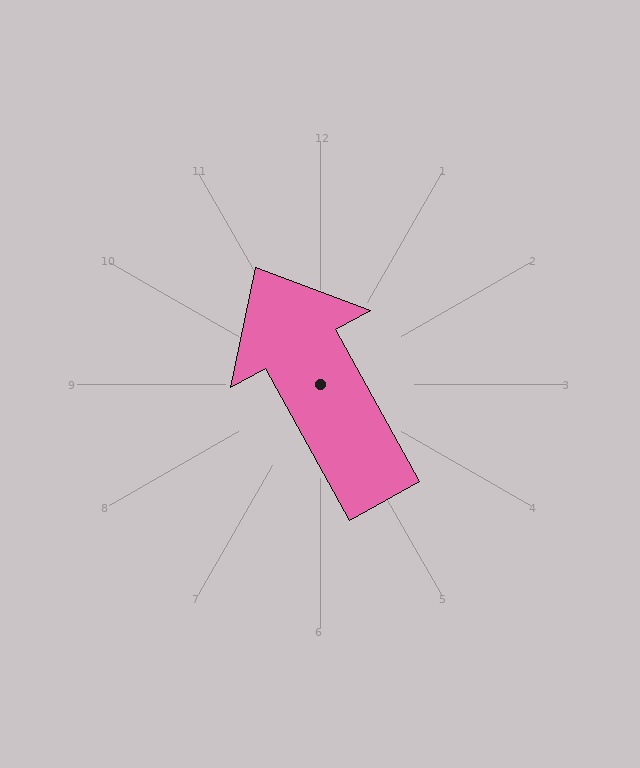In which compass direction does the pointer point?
Northwest.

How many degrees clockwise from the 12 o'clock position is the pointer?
Approximately 331 degrees.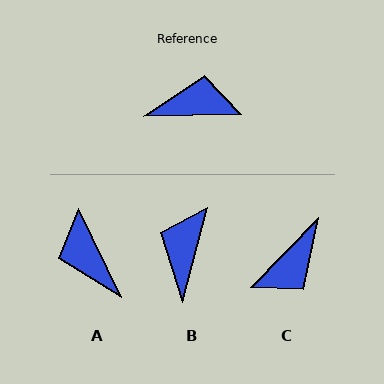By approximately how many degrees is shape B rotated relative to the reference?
Approximately 74 degrees counter-clockwise.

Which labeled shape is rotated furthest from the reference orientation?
C, about 135 degrees away.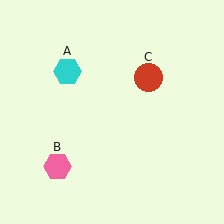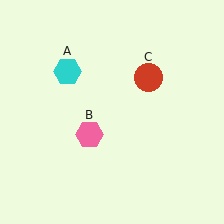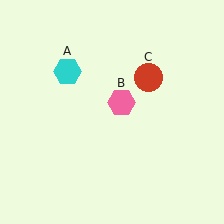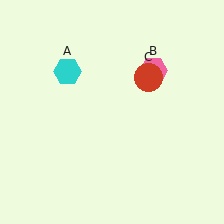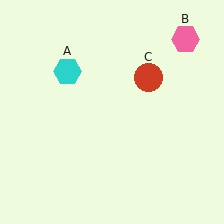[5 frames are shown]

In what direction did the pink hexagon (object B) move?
The pink hexagon (object B) moved up and to the right.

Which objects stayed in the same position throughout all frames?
Cyan hexagon (object A) and red circle (object C) remained stationary.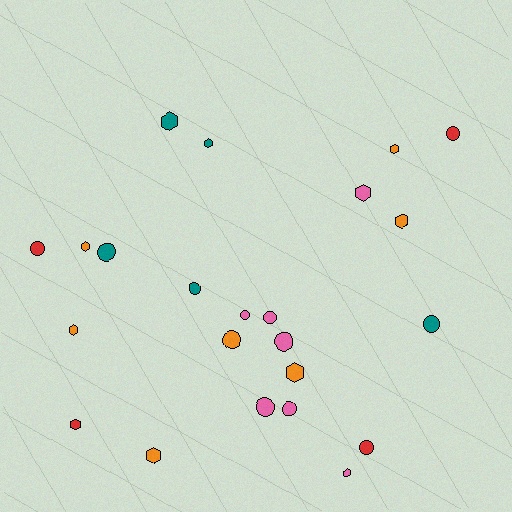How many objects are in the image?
There are 23 objects.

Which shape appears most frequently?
Circle, with 12 objects.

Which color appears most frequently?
Pink, with 7 objects.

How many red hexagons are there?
There is 1 red hexagon.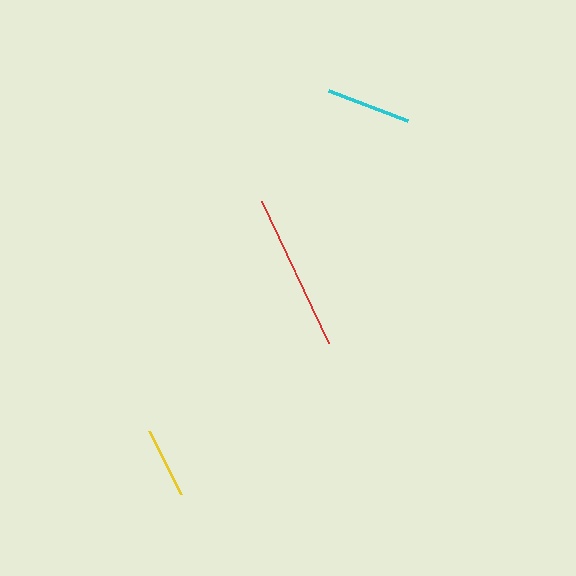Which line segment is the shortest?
The yellow line is the shortest at approximately 70 pixels.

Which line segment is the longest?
The red line is the longest at approximately 157 pixels.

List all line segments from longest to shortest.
From longest to shortest: red, cyan, yellow.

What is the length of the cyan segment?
The cyan segment is approximately 84 pixels long.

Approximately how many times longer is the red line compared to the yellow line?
The red line is approximately 2.2 times the length of the yellow line.